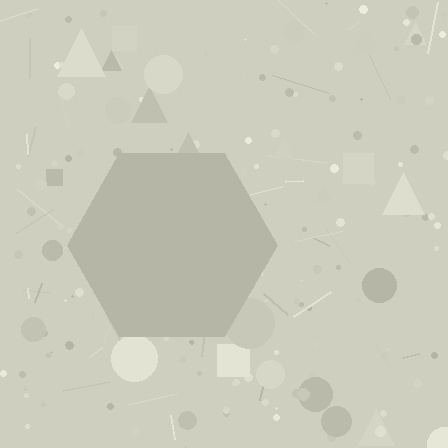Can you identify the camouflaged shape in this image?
The camouflaged shape is a hexagon.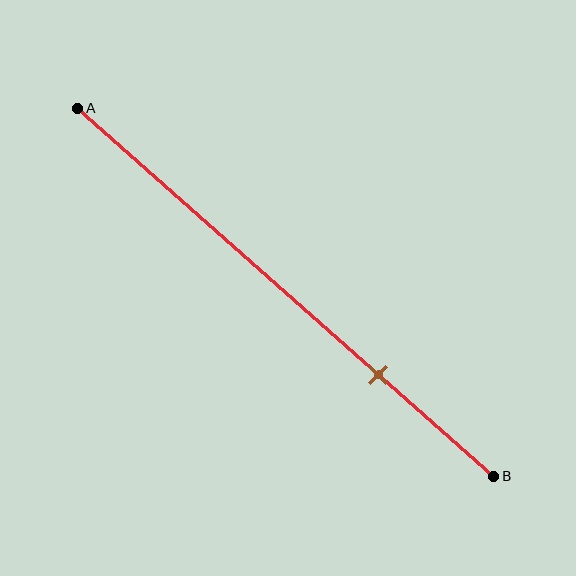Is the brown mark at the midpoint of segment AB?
No, the mark is at about 70% from A, not at the 50% midpoint.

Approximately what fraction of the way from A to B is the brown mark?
The brown mark is approximately 70% of the way from A to B.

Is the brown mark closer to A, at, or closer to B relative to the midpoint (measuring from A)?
The brown mark is closer to point B than the midpoint of segment AB.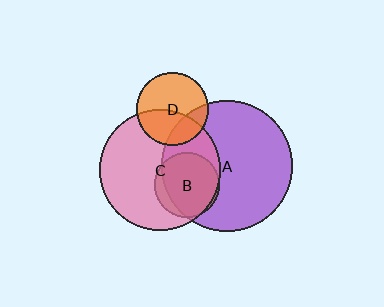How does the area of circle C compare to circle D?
Approximately 2.8 times.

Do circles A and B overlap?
Yes.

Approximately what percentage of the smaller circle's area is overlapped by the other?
Approximately 85%.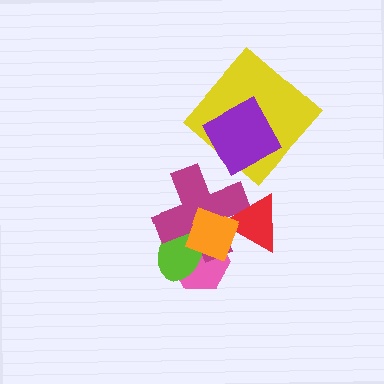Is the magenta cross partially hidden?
Yes, it is partially covered by another shape.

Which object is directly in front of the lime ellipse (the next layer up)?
The magenta cross is directly in front of the lime ellipse.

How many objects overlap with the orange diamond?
4 objects overlap with the orange diamond.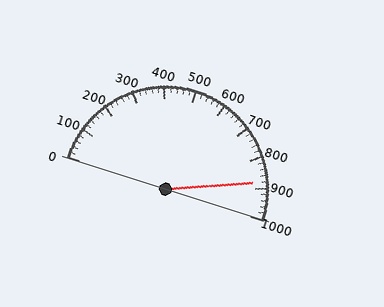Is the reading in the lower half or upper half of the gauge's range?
The reading is in the upper half of the range (0 to 1000).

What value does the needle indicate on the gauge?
The needle indicates approximately 880.